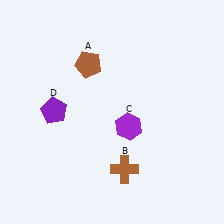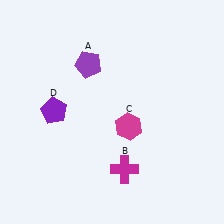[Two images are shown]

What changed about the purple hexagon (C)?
In Image 1, C is purple. In Image 2, it changed to magenta.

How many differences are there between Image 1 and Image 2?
There are 3 differences between the two images.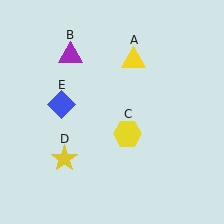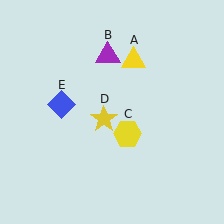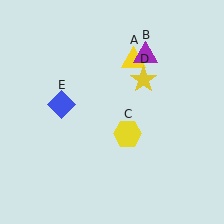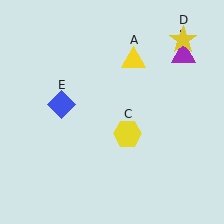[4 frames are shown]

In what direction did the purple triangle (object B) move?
The purple triangle (object B) moved right.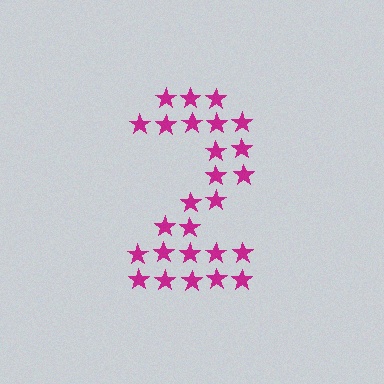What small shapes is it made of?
It is made of small stars.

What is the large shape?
The large shape is the digit 2.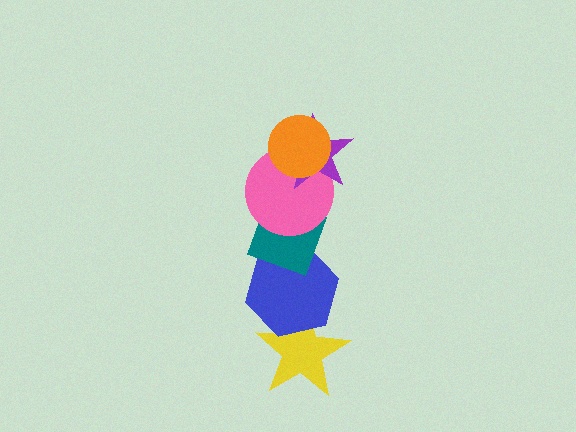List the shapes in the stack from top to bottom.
From top to bottom: the orange circle, the purple star, the pink circle, the teal diamond, the blue hexagon, the yellow star.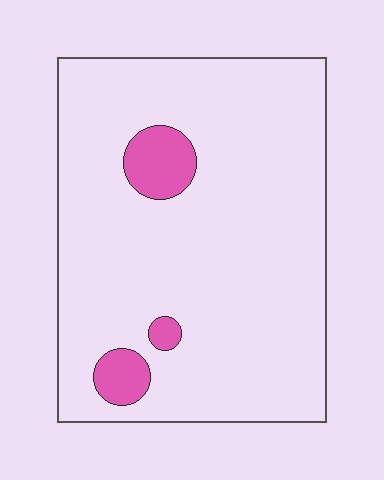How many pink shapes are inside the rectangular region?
3.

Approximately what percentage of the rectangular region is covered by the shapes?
Approximately 10%.